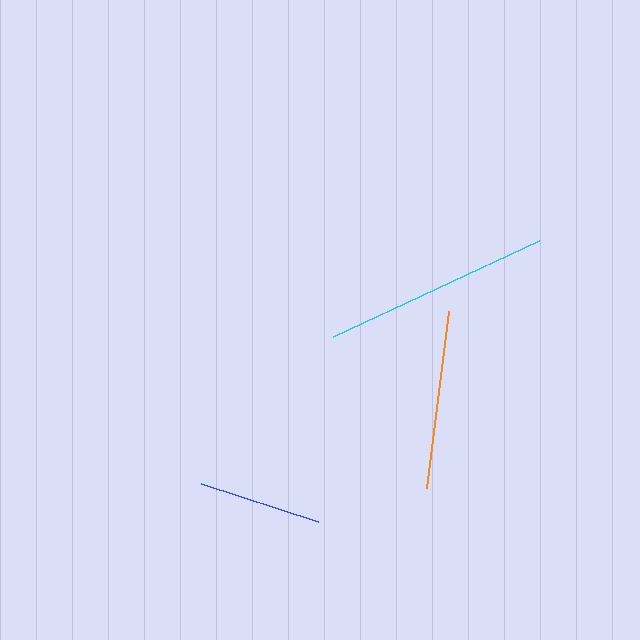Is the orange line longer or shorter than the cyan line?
The cyan line is longer than the orange line.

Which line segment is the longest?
The cyan line is the longest at approximately 227 pixels.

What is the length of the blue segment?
The blue segment is approximately 123 pixels long.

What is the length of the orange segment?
The orange segment is approximately 179 pixels long.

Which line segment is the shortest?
The blue line is the shortest at approximately 123 pixels.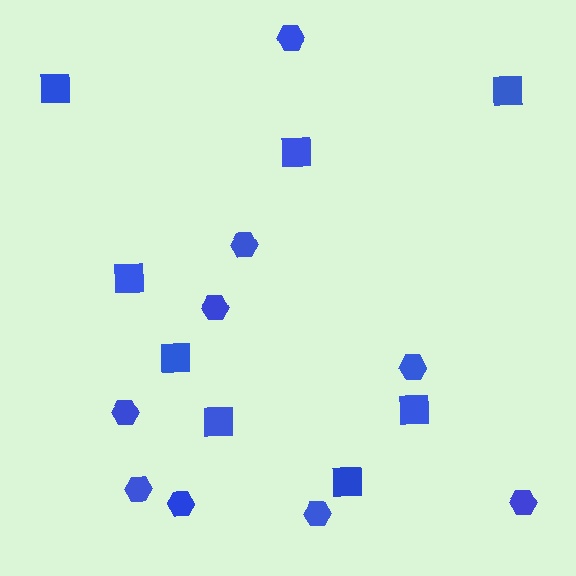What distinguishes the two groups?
There are 2 groups: one group of squares (8) and one group of hexagons (9).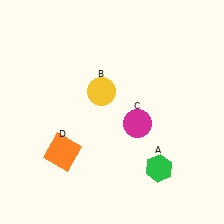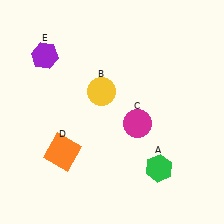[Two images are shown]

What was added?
A purple hexagon (E) was added in Image 2.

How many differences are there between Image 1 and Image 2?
There is 1 difference between the two images.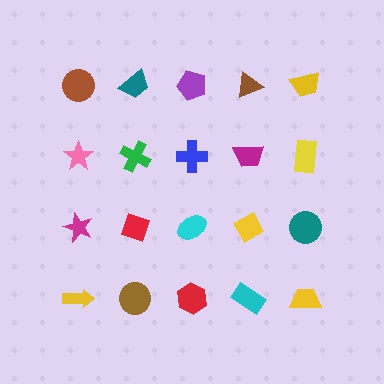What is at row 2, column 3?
A blue cross.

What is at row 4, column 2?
A brown circle.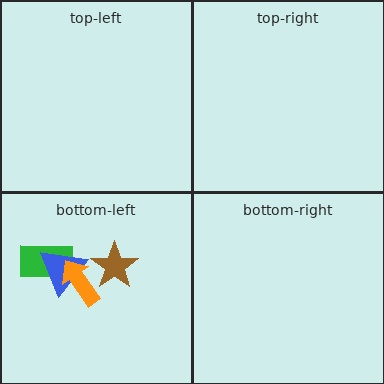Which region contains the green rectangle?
The bottom-left region.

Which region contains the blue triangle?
The bottom-left region.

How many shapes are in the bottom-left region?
4.